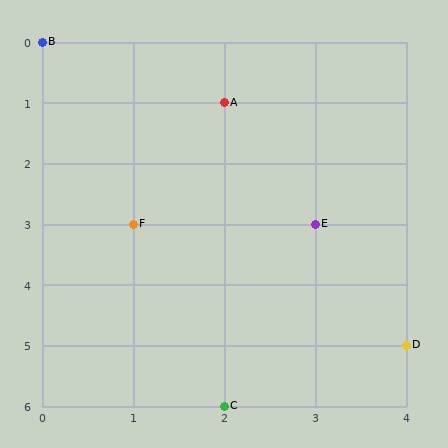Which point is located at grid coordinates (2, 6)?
Point C is at (2, 6).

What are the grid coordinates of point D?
Point D is at grid coordinates (4, 5).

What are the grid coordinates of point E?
Point E is at grid coordinates (3, 3).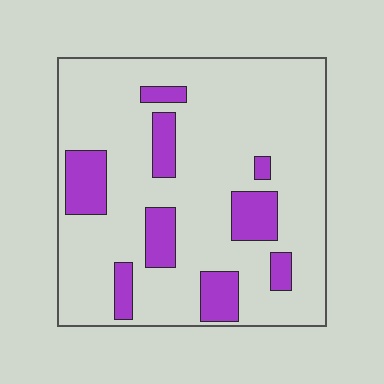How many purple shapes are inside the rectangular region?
9.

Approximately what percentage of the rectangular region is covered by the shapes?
Approximately 20%.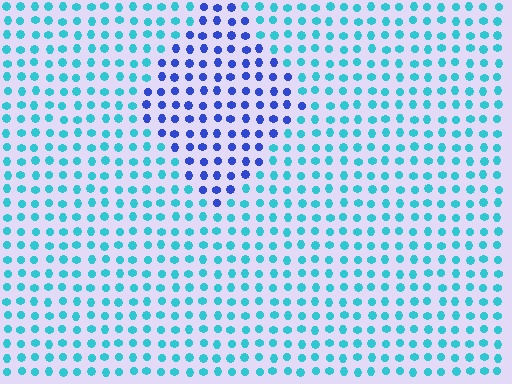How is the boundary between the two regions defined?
The boundary is defined purely by a slight shift in hue (about 48 degrees). Spacing, size, and orientation are identical on both sides.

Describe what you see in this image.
The image is filled with small cyan elements in a uniform arrangement. A diamond-shaped region is visible where the elements are tinted to a slightly different hue, forming a subtle color boundary.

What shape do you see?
I see a diamond.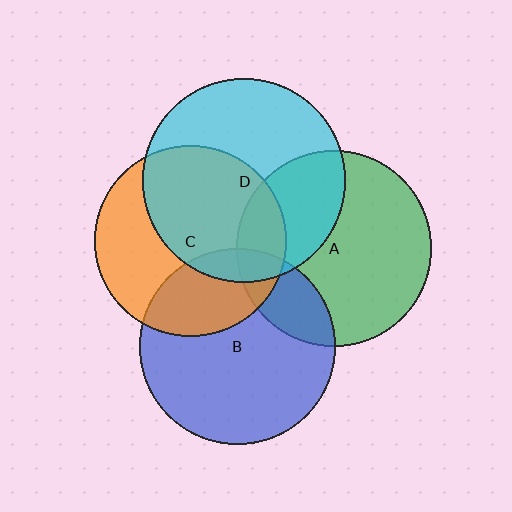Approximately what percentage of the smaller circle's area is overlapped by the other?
Approximately 35%.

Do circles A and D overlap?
Yes.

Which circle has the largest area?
Circle D (cyan).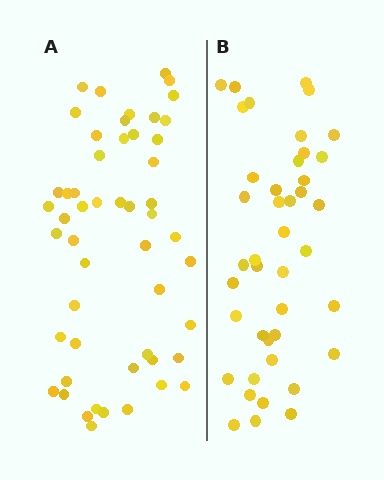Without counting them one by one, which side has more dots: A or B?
Region A (the left region) has more dots.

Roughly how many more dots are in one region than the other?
Region A has roughly 10 or so more dots than region B.